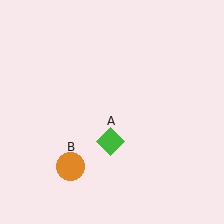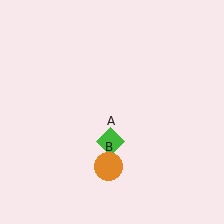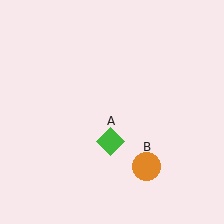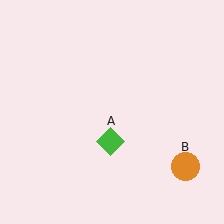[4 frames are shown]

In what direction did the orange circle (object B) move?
The orange circle (object B) moved right.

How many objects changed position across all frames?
1 object changed position: orange circle (object B).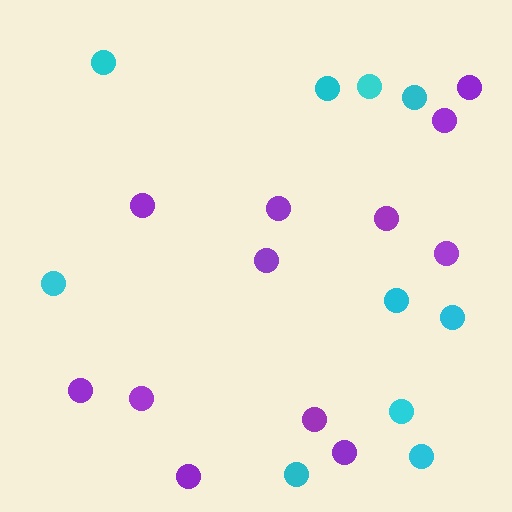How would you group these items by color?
There are 2 groups: one group of purple circles (12) and one group of cyan circles (10).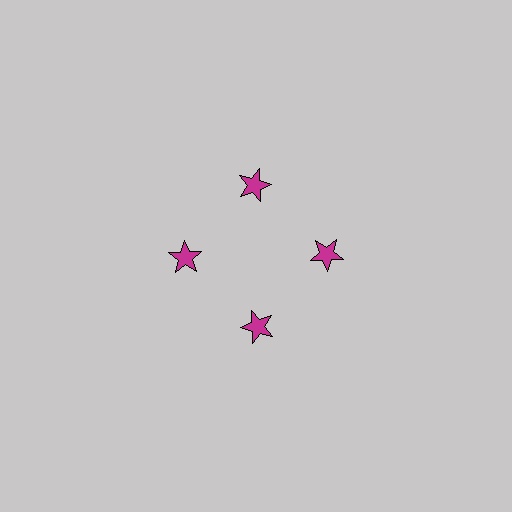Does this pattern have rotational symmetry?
Yes, this pattern has 4-fold rotational symmetry. It looks the same after rotating 90 degrees around the center.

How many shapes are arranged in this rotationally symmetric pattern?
There are 4 shapes, arranged in 4 groups of 1.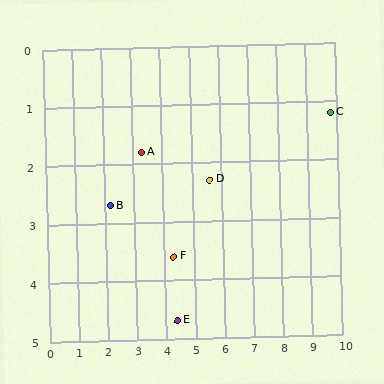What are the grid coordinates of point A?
Point A is at approximately (3.3, 1.8).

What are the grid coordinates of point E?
Point E is at approximately (4.4, 4.7).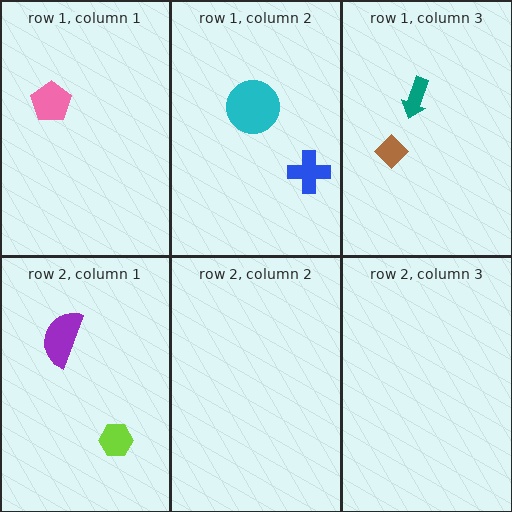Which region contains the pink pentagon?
The row 1, column 1 region.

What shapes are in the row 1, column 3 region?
The brown diamond, the teal arrow.